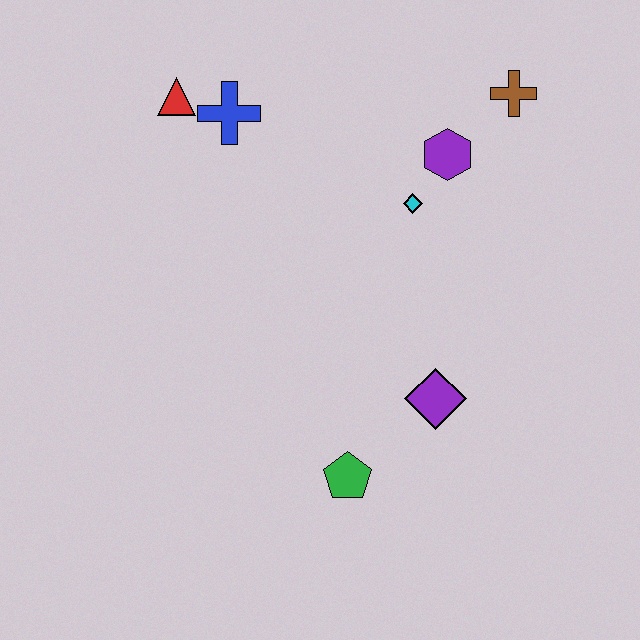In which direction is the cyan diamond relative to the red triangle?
The cyan diamond is to the right of the red triangle.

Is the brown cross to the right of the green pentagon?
Yes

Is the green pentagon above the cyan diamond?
No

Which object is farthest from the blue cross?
The green pentagon is farthest from the blue cross.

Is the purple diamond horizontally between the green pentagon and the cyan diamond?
No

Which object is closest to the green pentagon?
The purple diamond is closest to the green pentagon.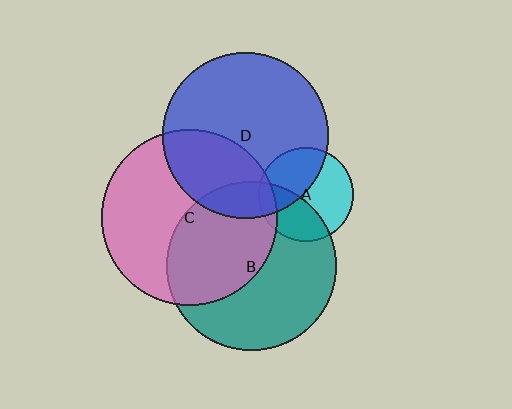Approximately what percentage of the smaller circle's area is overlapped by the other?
Approximately 10%.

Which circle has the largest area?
Circle C (pink).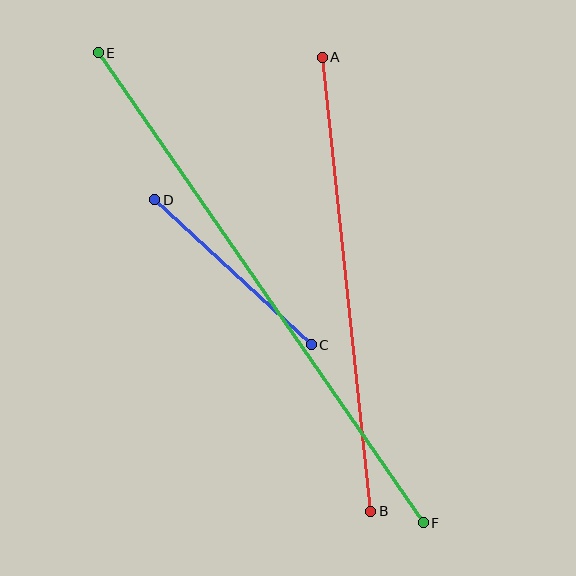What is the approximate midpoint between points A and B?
The midpoint is at approximately (347, 284) pixels.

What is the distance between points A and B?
The distance is approximately 457 pixels.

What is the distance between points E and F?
The distance is approximately 571 pixels.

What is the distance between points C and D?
The distance is approximately 214 pixels.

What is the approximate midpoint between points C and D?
The midpoint is at approximately (233, 272) pixels.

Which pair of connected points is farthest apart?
Points E and F are farthest apart.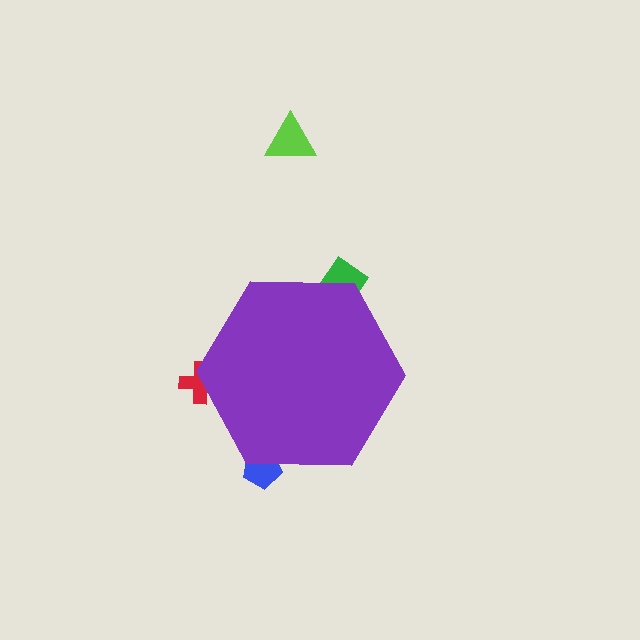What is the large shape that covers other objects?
A purple hexagon.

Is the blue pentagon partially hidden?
Yes, the blue pentagon is partially hidden behind the purple hexagon.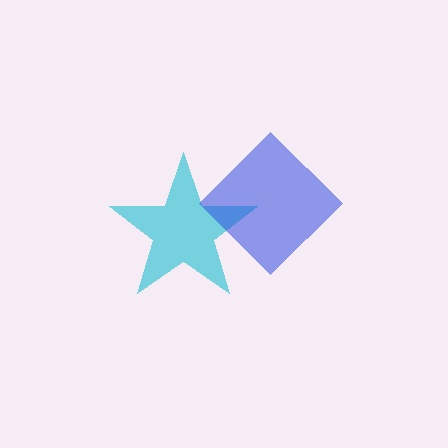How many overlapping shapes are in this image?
There are 2 overlapping shapes in the image.